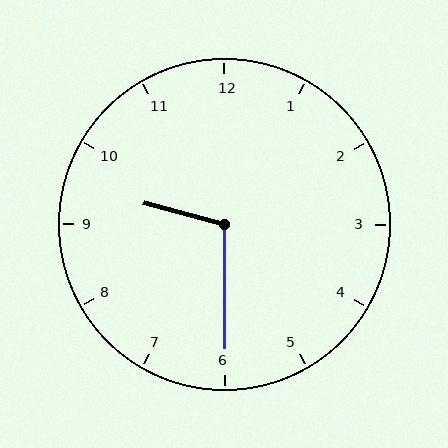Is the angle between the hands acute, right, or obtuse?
It is obtuse.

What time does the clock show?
9:30.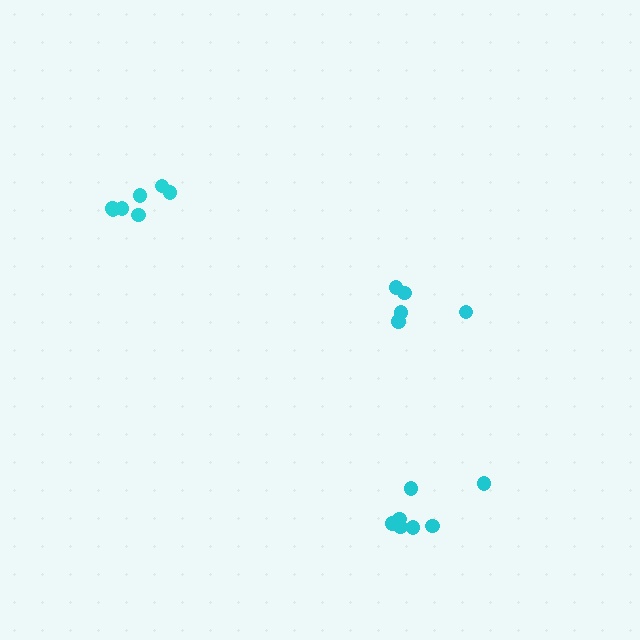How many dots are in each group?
Group 1: 5 dots, Group 2: 7 dots, Group 3: 7 dots (19 total).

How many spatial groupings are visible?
There are 3 spatial groupings.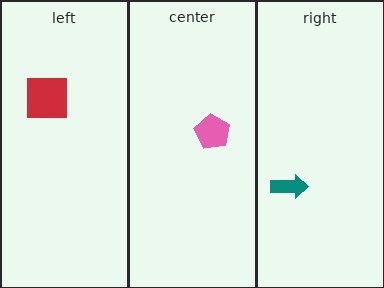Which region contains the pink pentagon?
The center region.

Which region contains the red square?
The left region.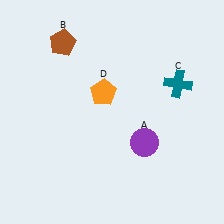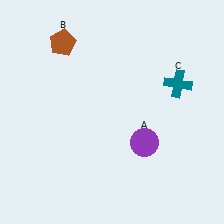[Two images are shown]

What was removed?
The orange pentagon (D) was removed in Image 2.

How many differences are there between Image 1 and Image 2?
There is 1 difference between the two images.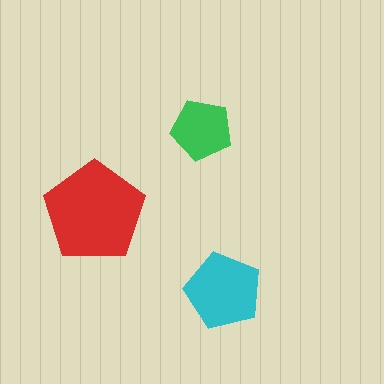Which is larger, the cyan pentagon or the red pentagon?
The red one.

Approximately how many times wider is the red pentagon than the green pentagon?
About 1.5 times wider.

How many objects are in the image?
There are 3 objects in the image.